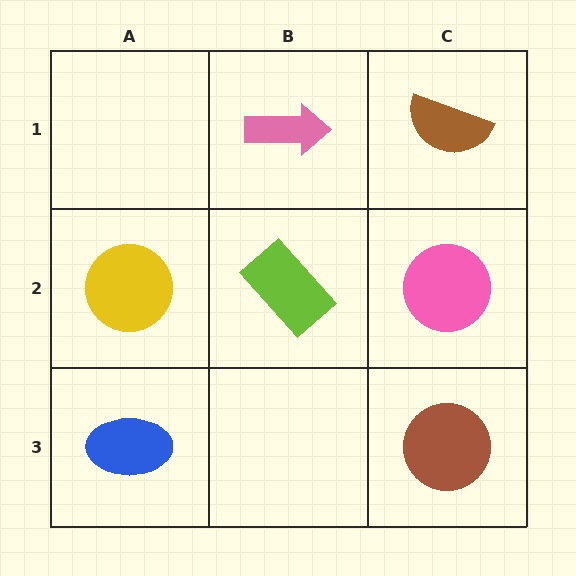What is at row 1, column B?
A pink arrow.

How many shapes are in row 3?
2 shapes.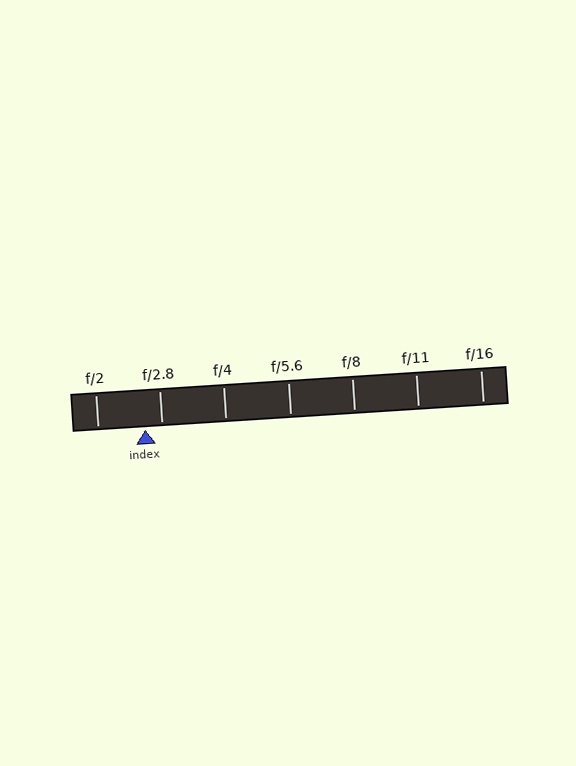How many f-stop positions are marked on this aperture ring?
There are 7 f-stop positions marked.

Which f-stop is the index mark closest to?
The index mark is closest to f/2.8.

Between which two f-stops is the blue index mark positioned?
The index mark is between f/2 and f/2.8.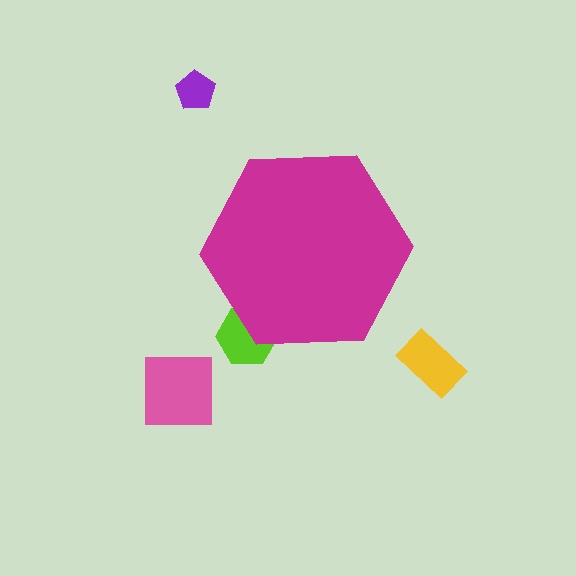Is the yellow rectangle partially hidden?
No, the yellow rectangle is fully visible.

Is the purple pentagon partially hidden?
No, the purple pentagon is fully visible.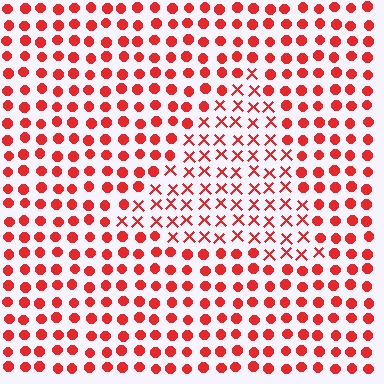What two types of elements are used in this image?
The image uses X marks inside the triangle region and circles outside it.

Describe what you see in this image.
The image is filled with small red elements arranged in a uniform grid. A triangle-shaped region contains X marks, while the surrounding area contains circles. The boundary is defined purely by the change in element shape.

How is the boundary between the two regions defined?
The boundary is defined by a change in element shape: X marks inside vs. circles outside. All elements share the same color and spacing.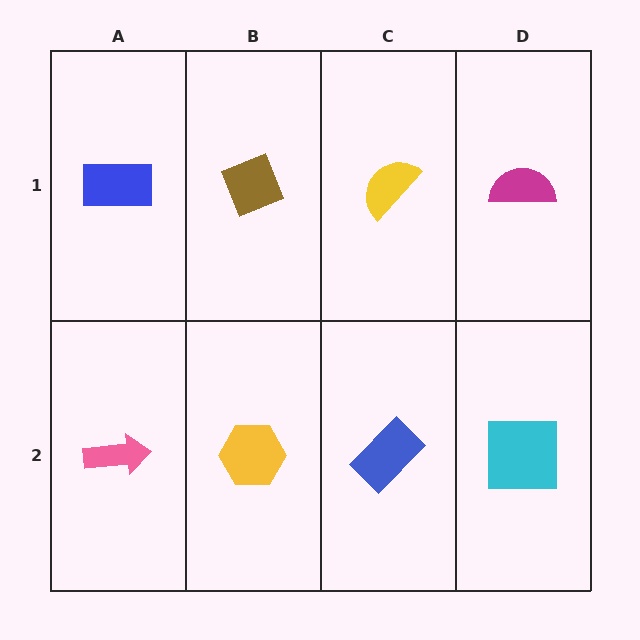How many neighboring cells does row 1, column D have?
2.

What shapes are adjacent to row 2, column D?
A magenta semicircle (row 1, column D), a blue rectangle (row 2, column C).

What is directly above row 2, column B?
A brown diamond.